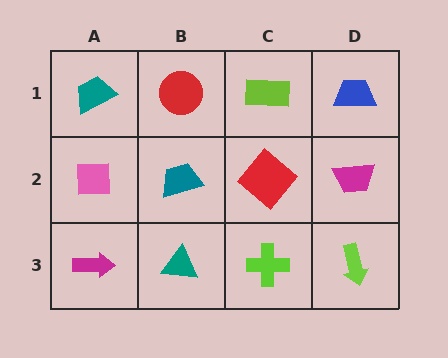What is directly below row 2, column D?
A lime arrow.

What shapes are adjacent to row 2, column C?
A lime rectangle (row 1, column C), a lime cross (row 3, column C), a teal trapezoid (row 2, column B), a magenta trapezoid (row 2, column D).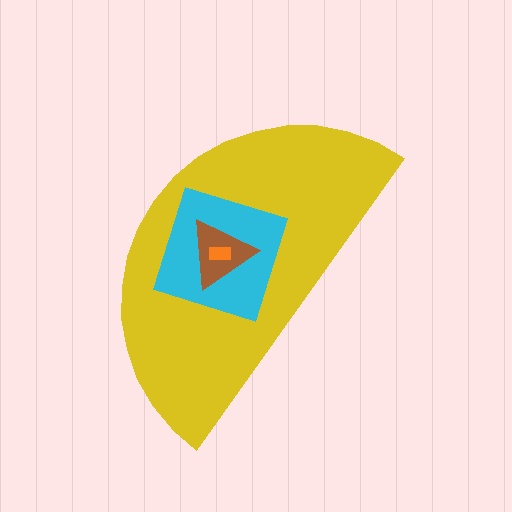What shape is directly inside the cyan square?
The brown triangle.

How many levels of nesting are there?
4.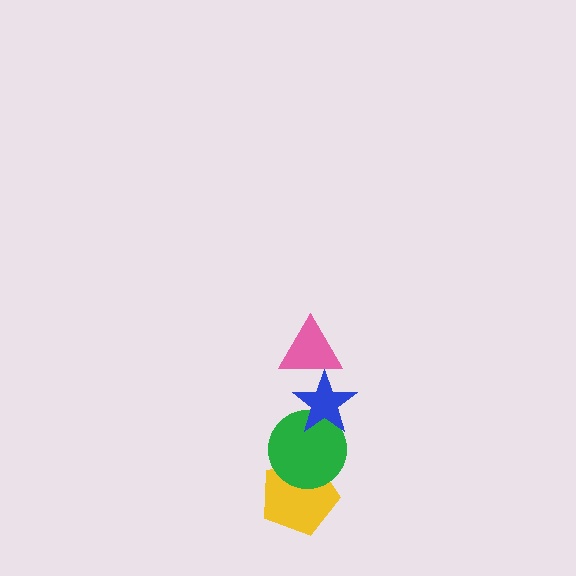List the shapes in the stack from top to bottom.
From top to bottom: the pink triangle, the blue star, the green circle, the yellow pentagon.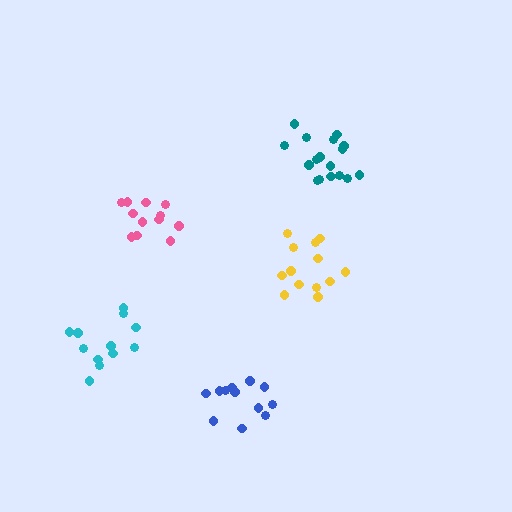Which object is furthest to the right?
The teal cluster is rightmost.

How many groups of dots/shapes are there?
There are 5 groups.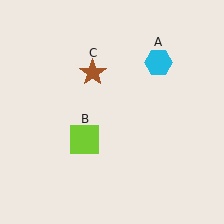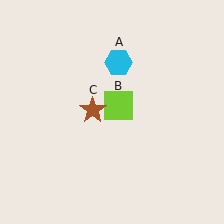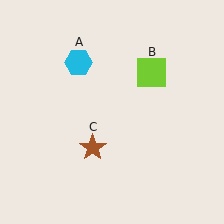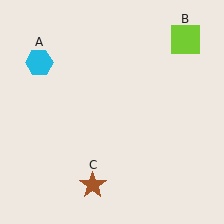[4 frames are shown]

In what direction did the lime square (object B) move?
The lime square (object B) moved up and to the right.